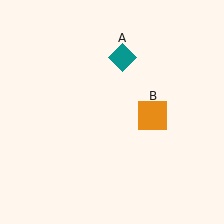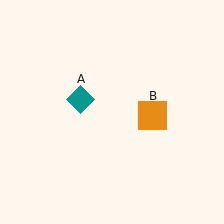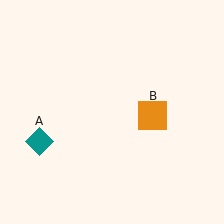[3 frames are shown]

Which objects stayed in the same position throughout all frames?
Orange square (object B) remained stationary.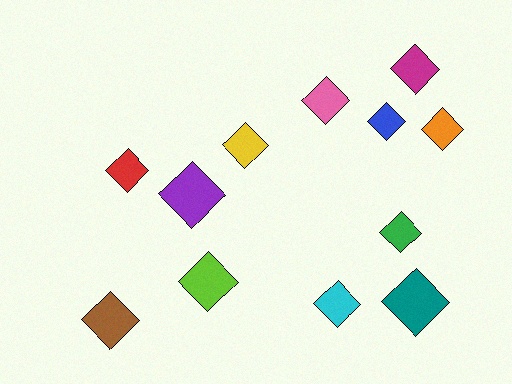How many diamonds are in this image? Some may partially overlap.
There are 12 diamonds.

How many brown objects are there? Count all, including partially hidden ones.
There is 1 brown object.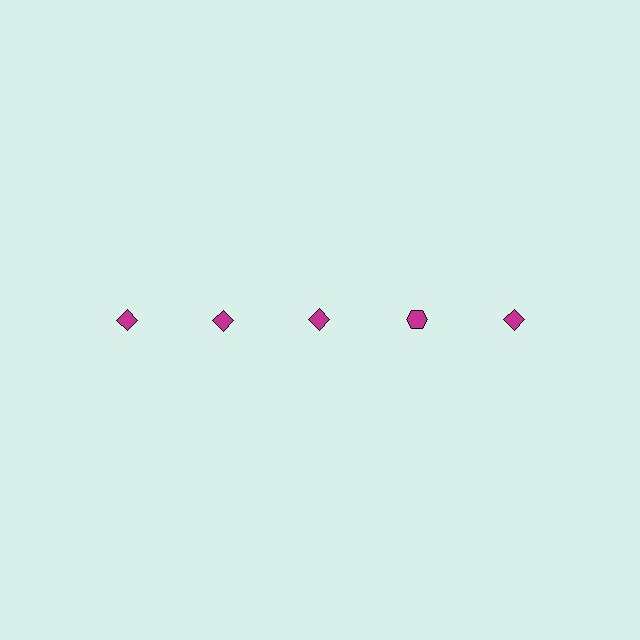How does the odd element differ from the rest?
It has a different shape: hexagon instead of diamond.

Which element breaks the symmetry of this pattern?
The magenta hexagon in the top row, second from right column breaks the symmetry. All other shapes are magenta diamonds.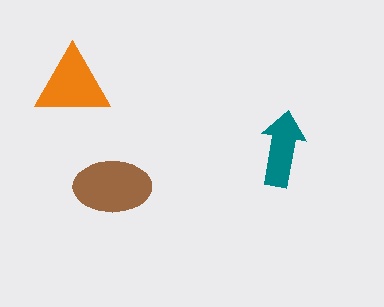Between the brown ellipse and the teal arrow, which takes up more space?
The brown ellipse.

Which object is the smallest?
The teal arrow.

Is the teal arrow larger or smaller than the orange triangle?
Smaller.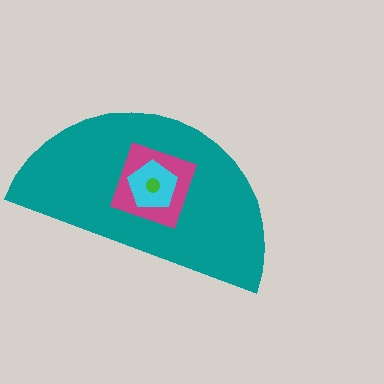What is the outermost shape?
The teal semicircle.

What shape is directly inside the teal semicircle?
The magenta square.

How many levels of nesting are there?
4.